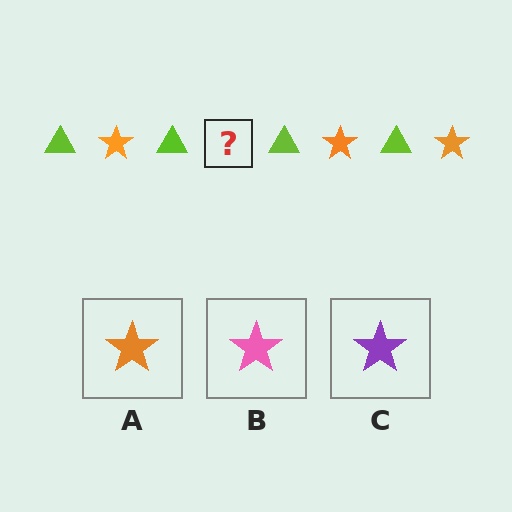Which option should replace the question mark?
Option A.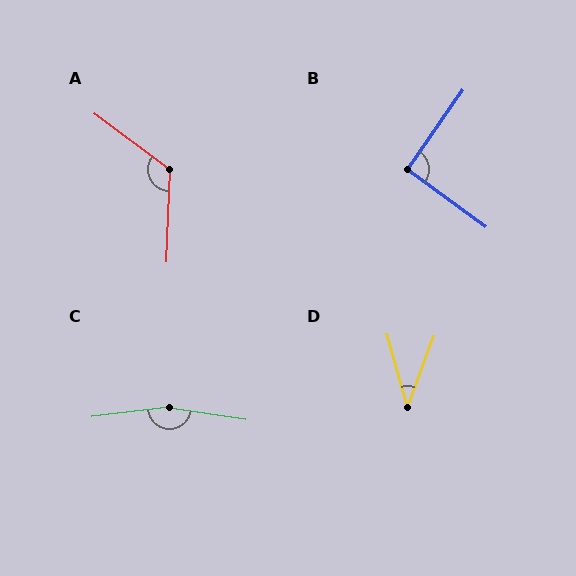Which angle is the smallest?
D, at approximately 35 degrees.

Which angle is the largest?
C, at approximately 165 degrees.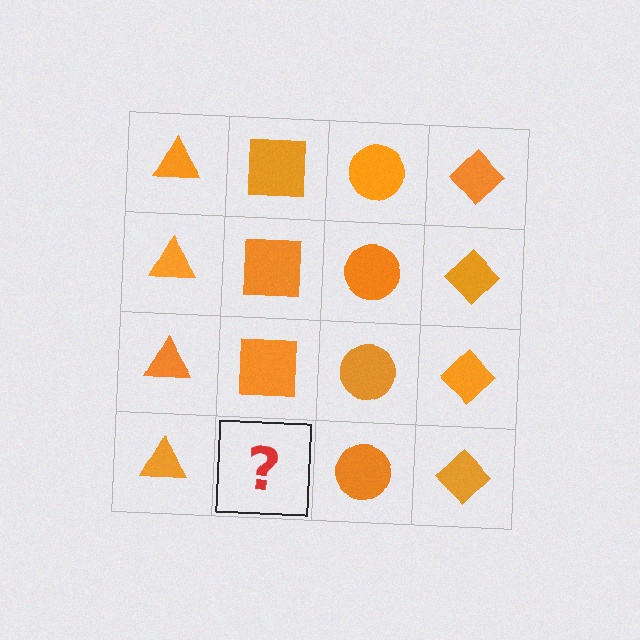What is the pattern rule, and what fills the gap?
The rule is that each column has a consistent shape. The gap should be filled with an orange square.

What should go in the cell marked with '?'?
The missing cell should contain an orange square.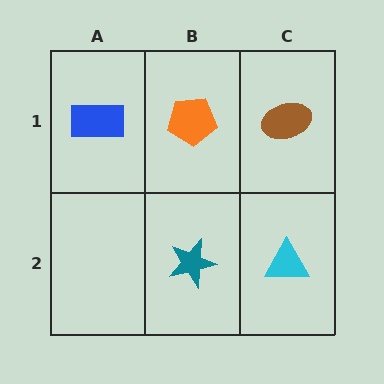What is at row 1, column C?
A brown ellipse.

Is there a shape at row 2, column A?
No, that cell is empty.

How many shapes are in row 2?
2 shapes.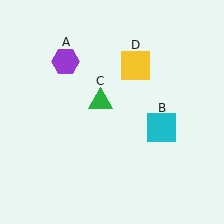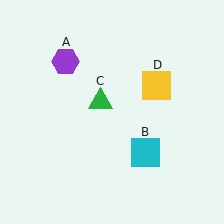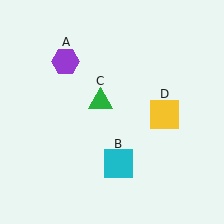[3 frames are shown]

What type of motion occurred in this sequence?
The cyan square (object B), yellow square (object D) rotated clockwise around the center of the scene.